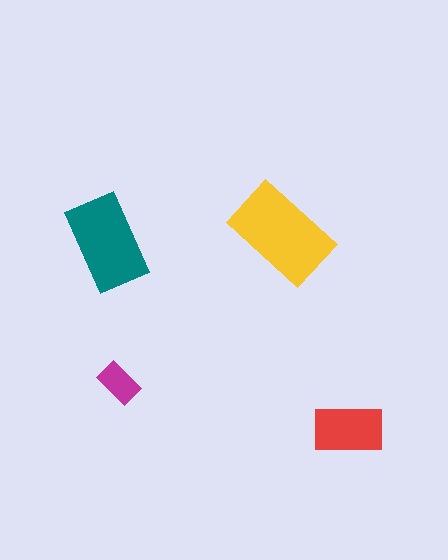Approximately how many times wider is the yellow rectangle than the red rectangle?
About 1.5 times wider.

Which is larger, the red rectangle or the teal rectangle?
The teal one.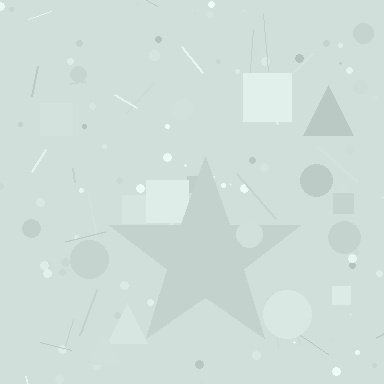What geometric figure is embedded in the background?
A star is embedded in the background.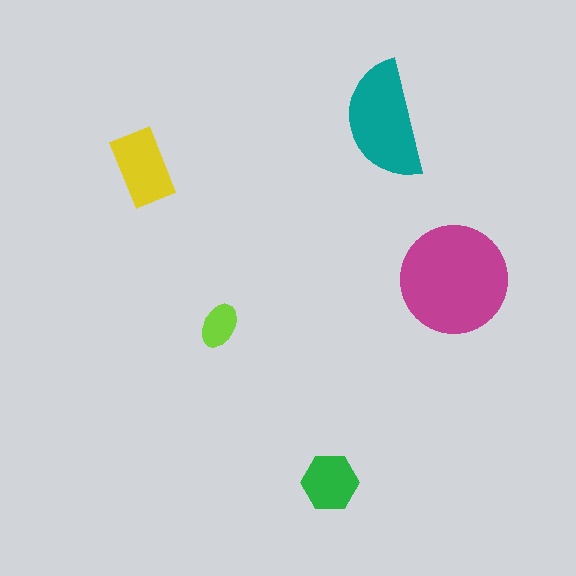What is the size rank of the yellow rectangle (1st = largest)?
3rd.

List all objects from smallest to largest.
The lime ellipse, the green hexagon, the yellow rectangle, the teal semicircle, the magenta circle.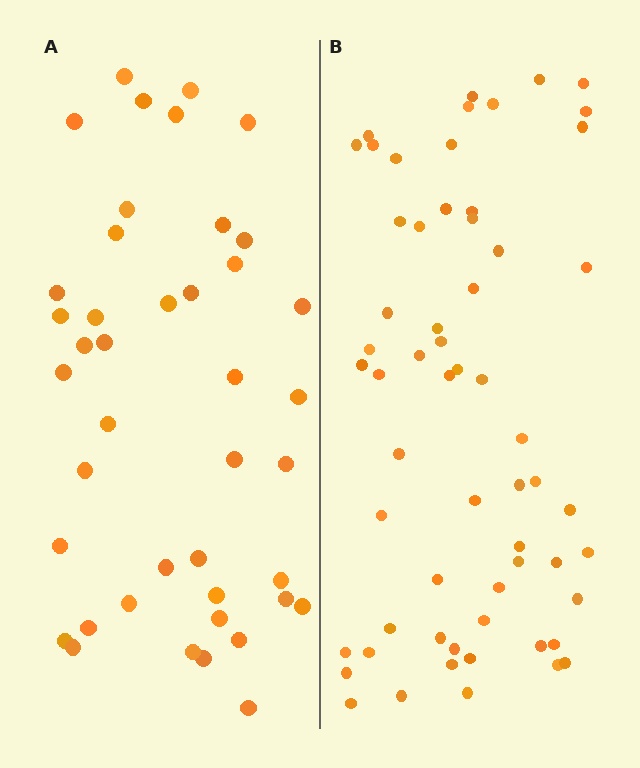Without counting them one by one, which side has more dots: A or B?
Region B (the right region) has more dots.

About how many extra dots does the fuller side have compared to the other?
Region B has approximately 20 more dots than region A.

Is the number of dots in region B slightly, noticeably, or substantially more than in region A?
Region B has noticeably more, but not dramatically so. The ratio is roughly 1.4 to 1.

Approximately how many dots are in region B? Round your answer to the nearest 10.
About 60 dots.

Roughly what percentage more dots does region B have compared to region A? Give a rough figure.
About 45% more.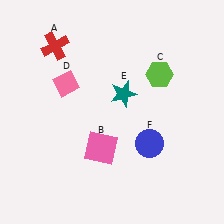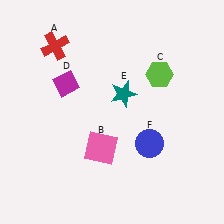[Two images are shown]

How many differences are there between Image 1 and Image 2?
There is 1 difference between the two images.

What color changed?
The diamond (D) changed from pink in Image 1 to magenta in Image 2.